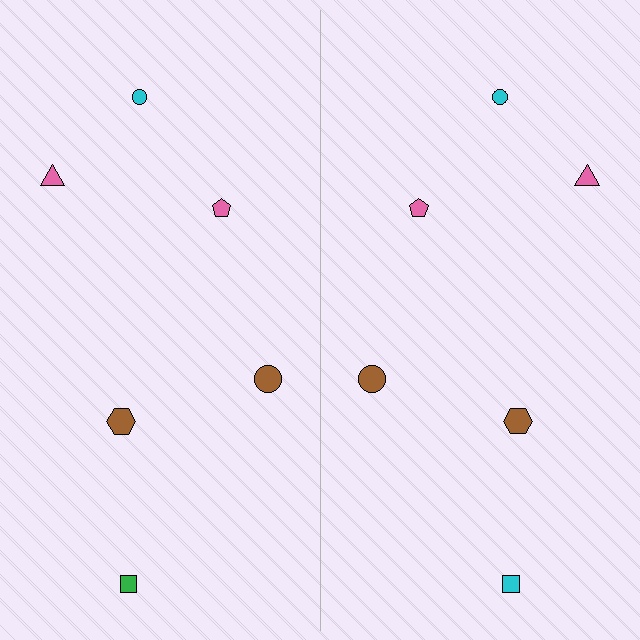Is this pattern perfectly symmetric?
No, the pattern is not perfectly symmetric. The cyan square on the right side breaks the symmetry — its mirror counterpart is green.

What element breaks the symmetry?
The cyan square on the right side breaks the symmetry — its mirror counterpart is green.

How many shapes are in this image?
There are 12 shapes in this image.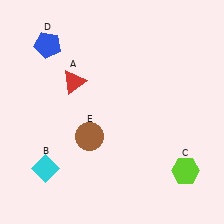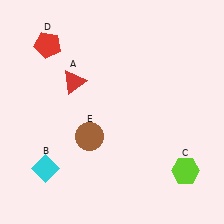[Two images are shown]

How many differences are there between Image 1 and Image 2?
There is 1 difference between the two images.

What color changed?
The pentagon (D) changed from blue in Image 1 to red in Image 2.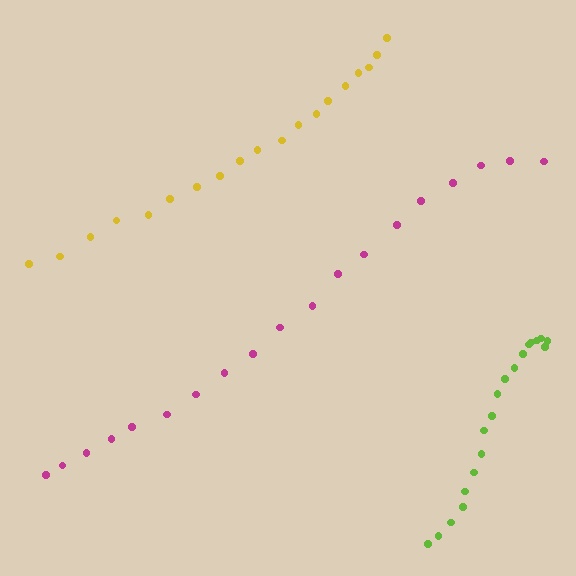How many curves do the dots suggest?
There are 3 distinct paths.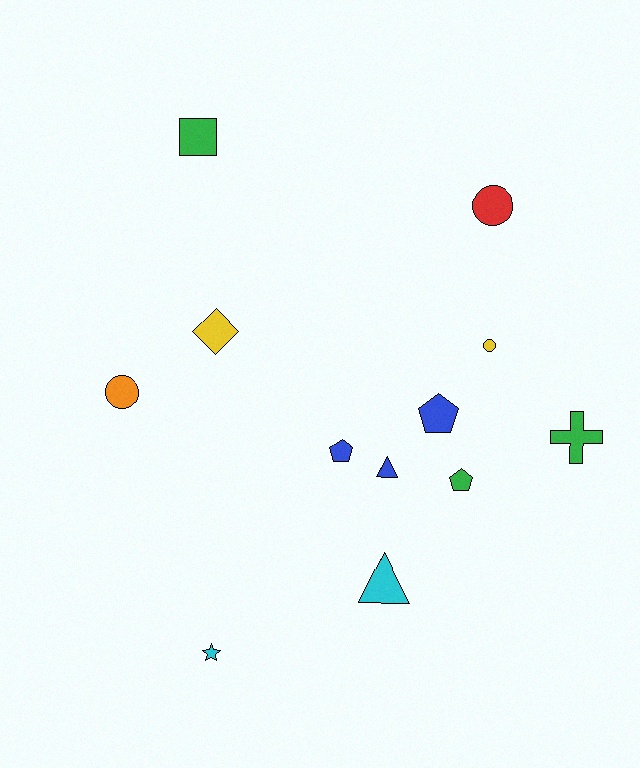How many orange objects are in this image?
There is 1 orange object.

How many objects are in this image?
There are 12 objects.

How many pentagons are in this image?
There are 3 pentagons.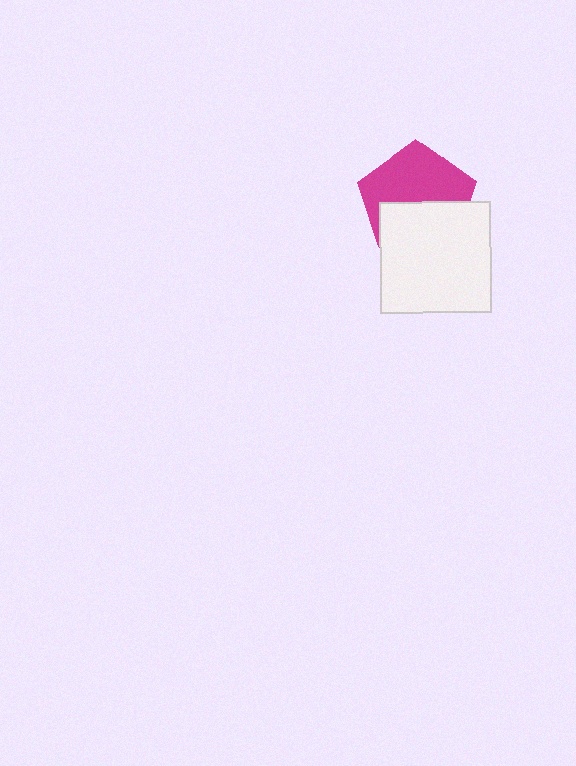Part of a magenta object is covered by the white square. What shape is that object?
It is a pentagon.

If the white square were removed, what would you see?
You would see the complete magenta pentagon.